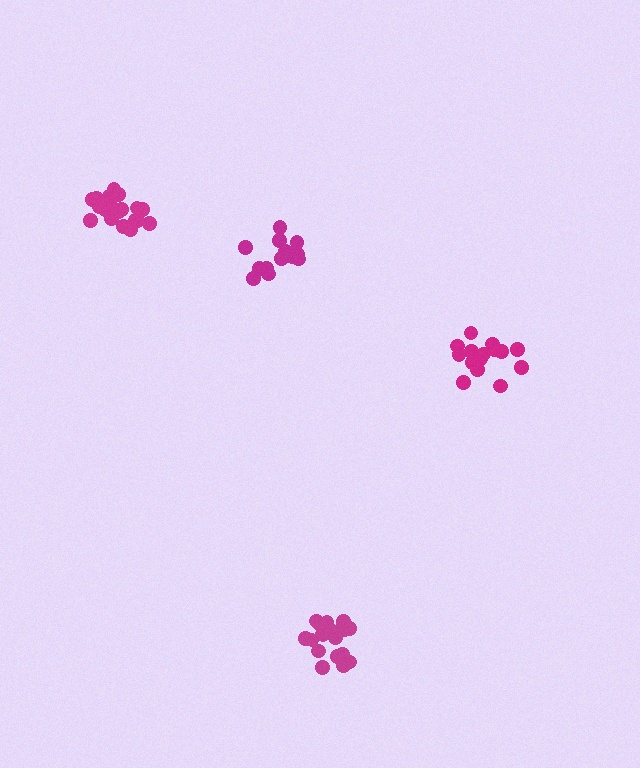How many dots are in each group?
Group 1: 14 dots, Group 2: 15 dots, Group 3: 19 dots, Group 4: 19 dots (67 total).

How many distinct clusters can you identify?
There are 4 distinct clusters.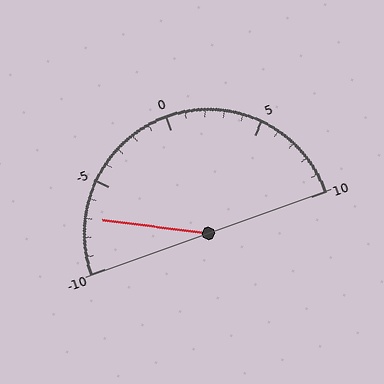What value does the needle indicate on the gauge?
The needle indicates approximately -7.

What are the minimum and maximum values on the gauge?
The gauge ranges from -10 to 10.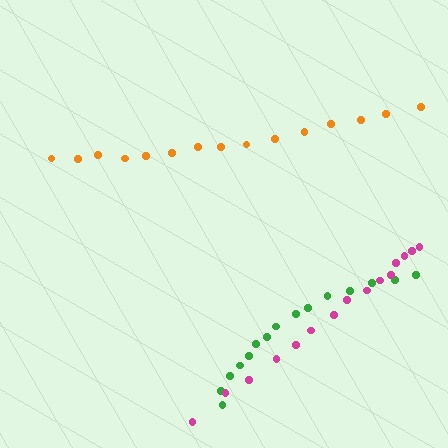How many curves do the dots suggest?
There are 3 distinct paths.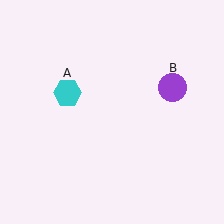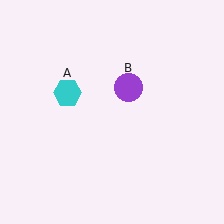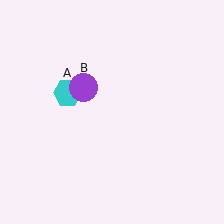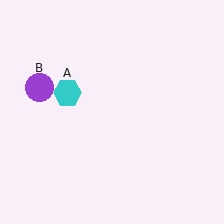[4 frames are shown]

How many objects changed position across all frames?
1 object changed position: purple circle (object B).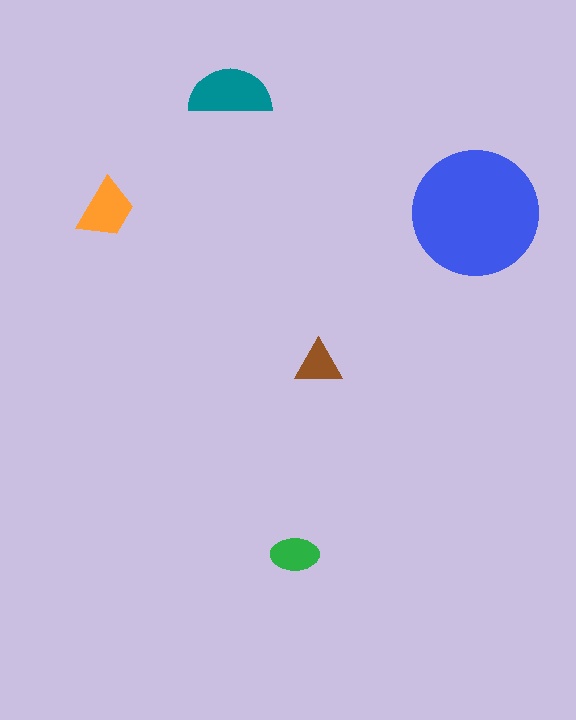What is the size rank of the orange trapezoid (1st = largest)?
3rd.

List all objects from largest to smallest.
The blue circle, the teal semicircle, the orange trapezoid, the green ellipse, the brown triangle.